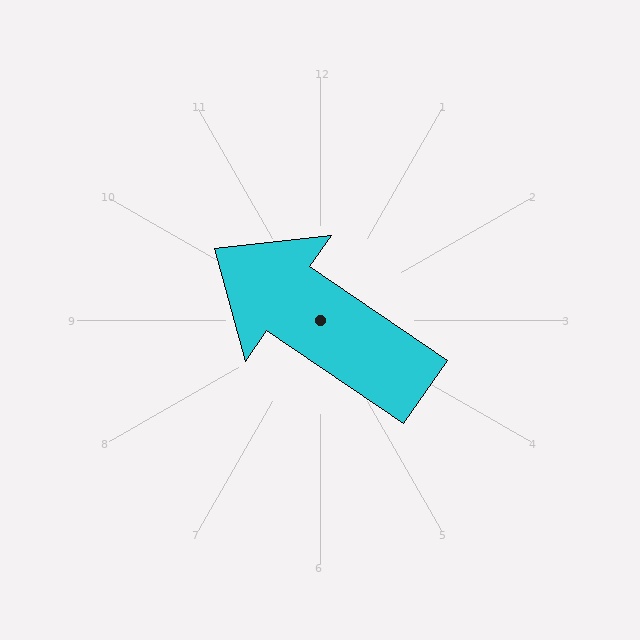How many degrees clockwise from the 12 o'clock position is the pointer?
Approximately 304 degrees.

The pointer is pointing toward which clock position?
Roughly 10 o'clock.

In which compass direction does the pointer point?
Northwest.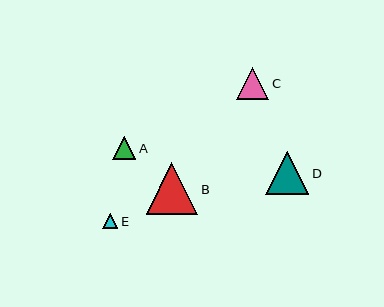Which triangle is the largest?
Triangle B is the largest with a size of approximately 52 pixels.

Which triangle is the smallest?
Triangle E is the smallest with a size of approximately 16 pixels.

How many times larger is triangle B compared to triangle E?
Triangle B is approximately 3.2 times the size of triangle E.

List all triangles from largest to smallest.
From largest to smallest: B, D, C, A, E.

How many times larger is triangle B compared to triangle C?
Triangle B is approximately 1.6 times the size of triangle C.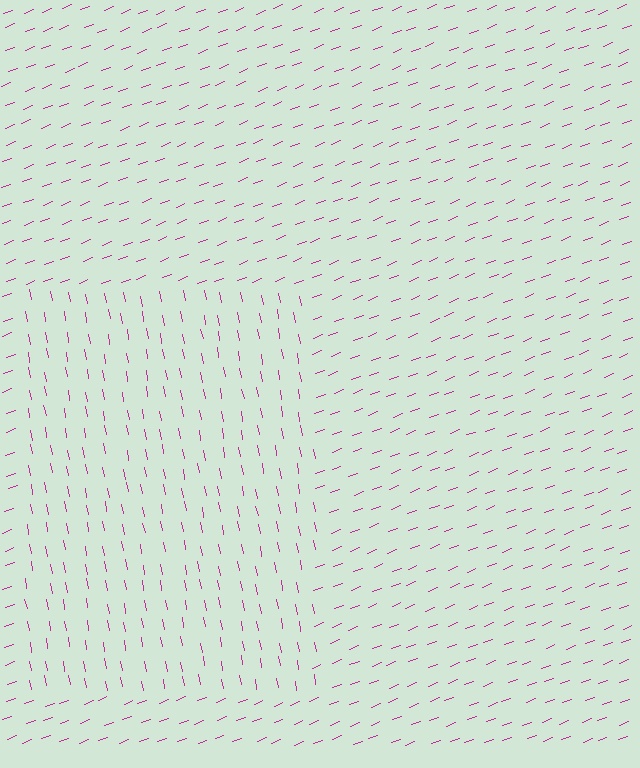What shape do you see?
I see a rectangle.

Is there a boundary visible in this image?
Yes, there is a texture boundary formed by a change in line orientation.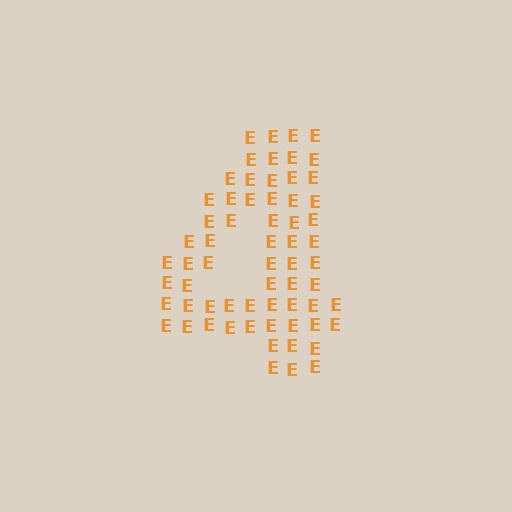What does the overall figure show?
The overall figure shows the digit 4.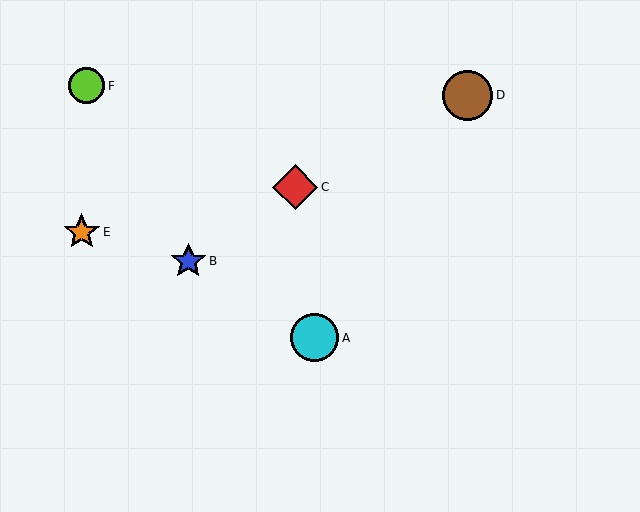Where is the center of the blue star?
The center of the blue star is at (188, 261).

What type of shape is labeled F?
Shape F is a lime circle.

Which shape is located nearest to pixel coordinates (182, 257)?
The blue star (labeled B) at (188, 261) is nearest to that location.